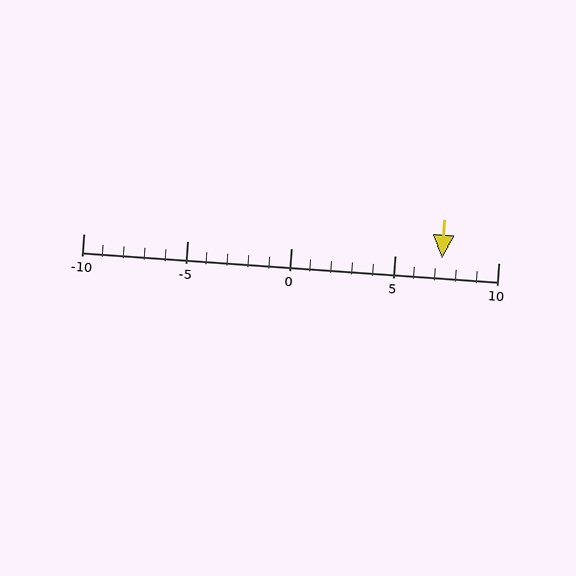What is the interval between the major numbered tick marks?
The major tick marks are spaced 5 units apart.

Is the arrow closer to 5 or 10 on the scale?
The arrow is closer to 5.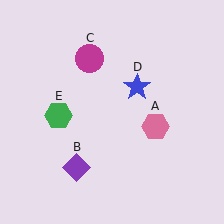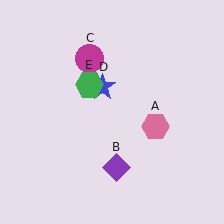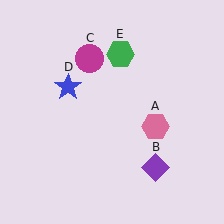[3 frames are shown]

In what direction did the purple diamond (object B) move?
The purple diamond (object B) moved right.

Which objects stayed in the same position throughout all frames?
Pink hexagon (object A) and magenta circle (object C) remained stationary.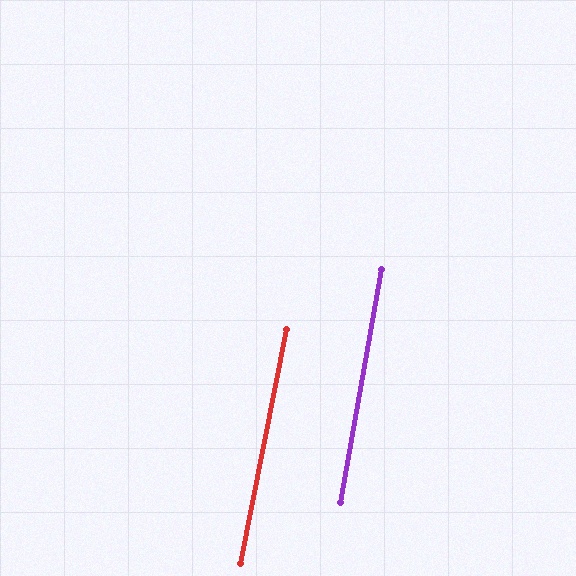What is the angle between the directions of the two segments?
Approximately 1 degree.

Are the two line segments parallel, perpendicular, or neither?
Parallel — their directions differ by only 1.1°.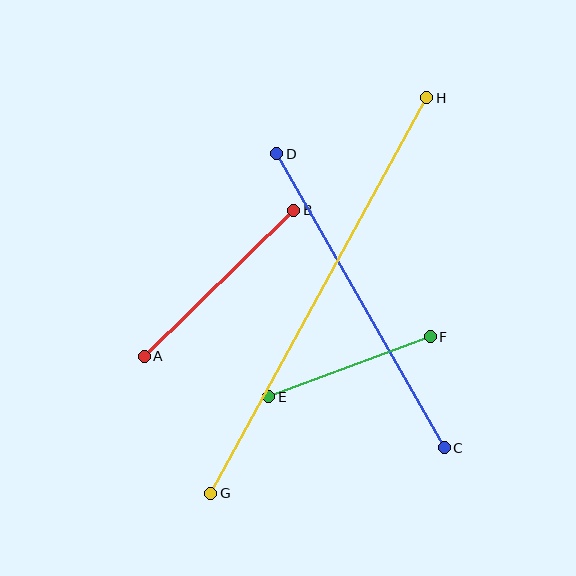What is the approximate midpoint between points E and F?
The midpoint is at approximately (349, 367) pixels.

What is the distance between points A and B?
The distance is approximately 209 pixels.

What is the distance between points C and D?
The distance is approximately 339 pixels.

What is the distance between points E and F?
The distance is approximately 172 pixels.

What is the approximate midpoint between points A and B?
The midpoint is at approximately (219, 283) pixels.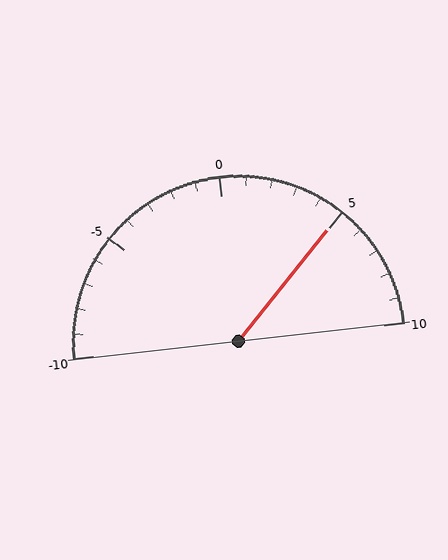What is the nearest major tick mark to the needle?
The nearest major tick mark is 5.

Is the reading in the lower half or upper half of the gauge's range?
The reading is in the upper half of the range (-10 to 10).